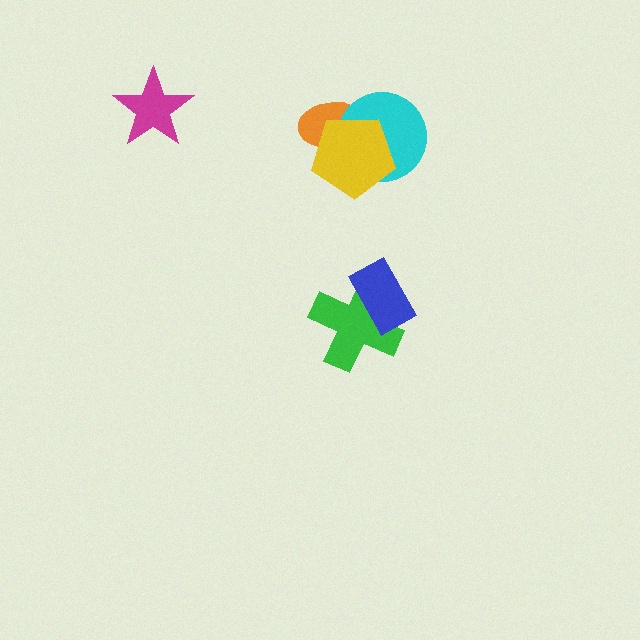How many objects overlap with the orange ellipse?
2 objects overlap with the orange ellipse.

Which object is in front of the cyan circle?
The yellow pentagon is in front of the cyan circle.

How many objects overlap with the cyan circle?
2 objects overlap with the cyan circle.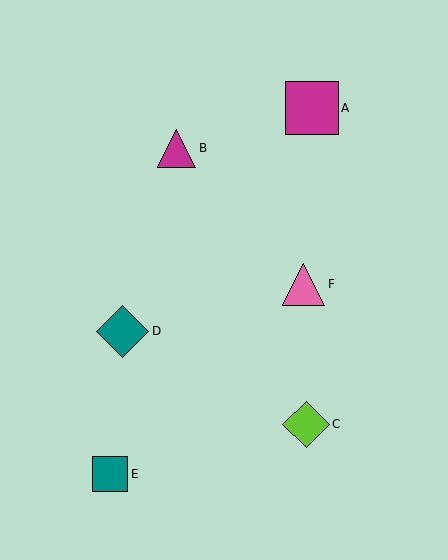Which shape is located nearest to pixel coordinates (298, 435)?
The lime diamond (labeled C) at (306, 424) is nearest to that location.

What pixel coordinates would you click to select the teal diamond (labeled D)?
Click at (123, 331) to select the teal diamond D.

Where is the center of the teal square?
The center of the teal square is at (110, 474).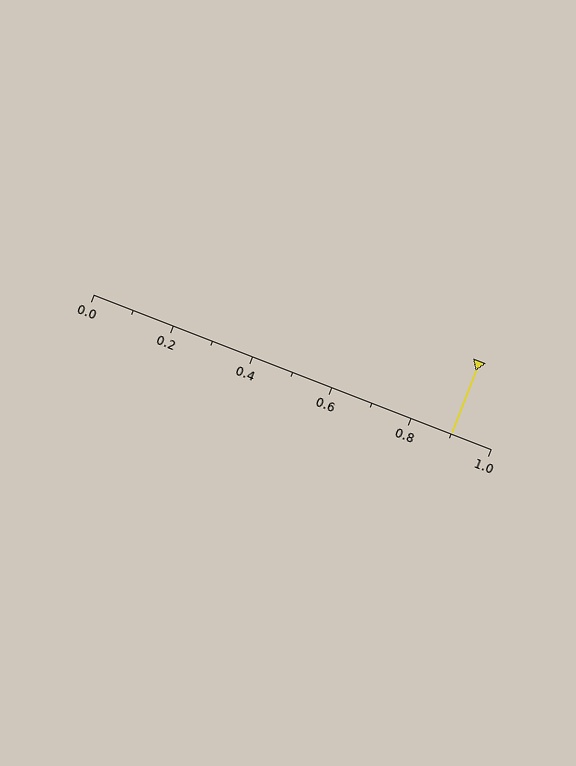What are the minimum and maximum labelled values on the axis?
The axis runs from 0.0 to 1.0.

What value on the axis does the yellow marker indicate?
The marker indicates approximately 0.9.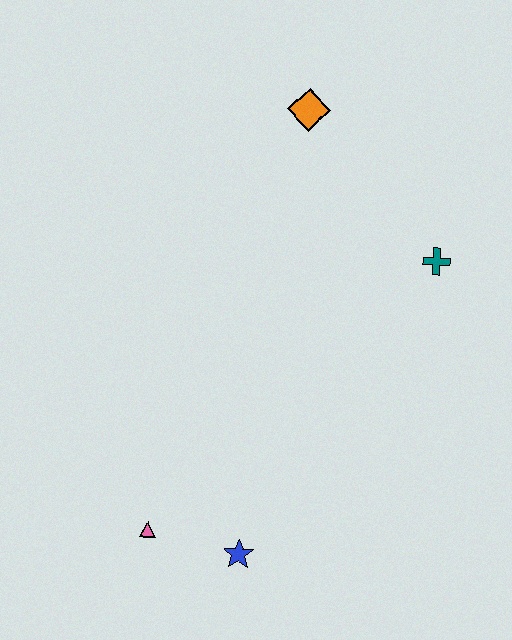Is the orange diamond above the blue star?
Yes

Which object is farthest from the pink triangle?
The orange diamond is farthest from the pink triangle.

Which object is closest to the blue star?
The pink triangle is closest to the blue star.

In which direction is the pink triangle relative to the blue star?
The pink triangle is to the left of the blue star.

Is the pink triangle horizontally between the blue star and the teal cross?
No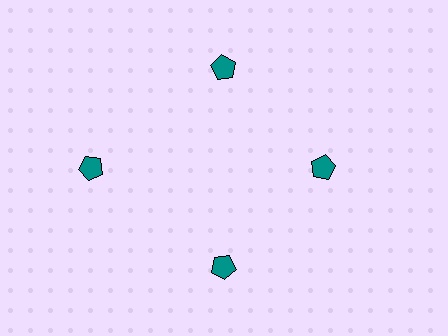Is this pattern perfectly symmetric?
No. The 4 teal pentagons are arranged in a ring, but one element near the 9 o'clock position is pushed outward from the center, breaking the 4-fold rotational symmetry.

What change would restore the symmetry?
The symmetry would be restored by moving it inward, back onto the ring so that all 4 pentagons sit at equal angles and equal distance from the center.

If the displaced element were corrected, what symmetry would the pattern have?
It would have 4-fold rotational symmetry — the pattern would map onto itself every 90 degrees.